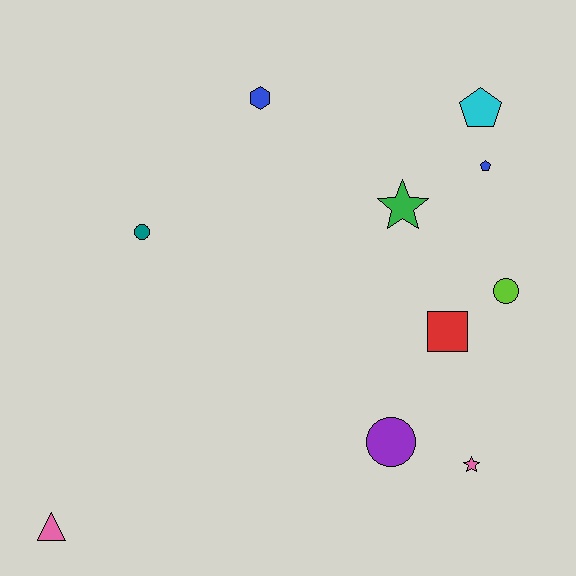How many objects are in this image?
There are 10 objects.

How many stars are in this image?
There are 2 stars.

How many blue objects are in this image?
There are 2 blue objects.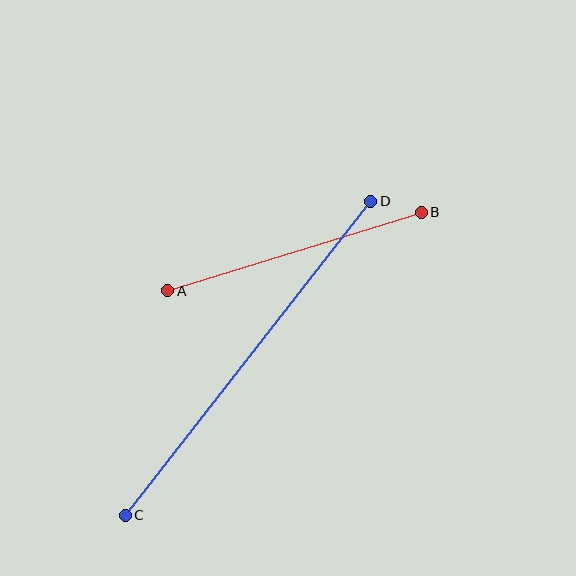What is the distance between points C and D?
The distance is approximately 398 pixels.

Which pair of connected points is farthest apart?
Points C and D are farthest apart.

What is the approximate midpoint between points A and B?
The midpoint is at approximately (295, 251) pixels.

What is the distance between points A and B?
The distance is approximately 266 pixels.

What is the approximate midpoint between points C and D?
The midpoint is at approximately (248, 358) pixels.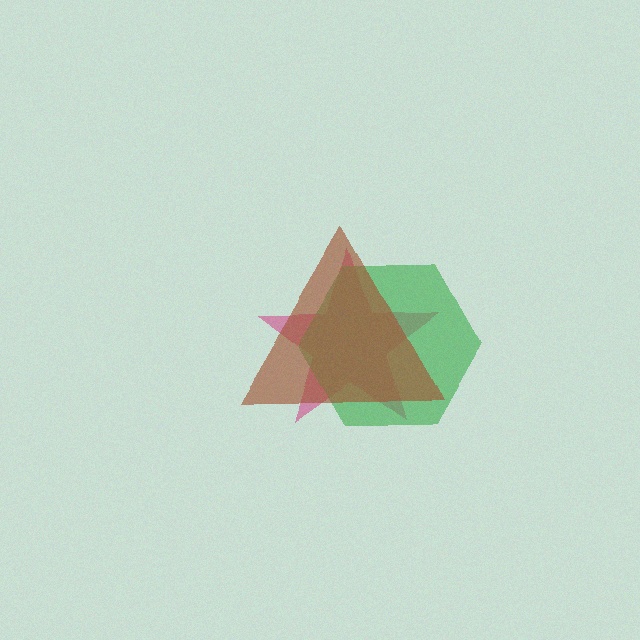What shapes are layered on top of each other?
The layered shapes are: a magenta star, a green hexagon, a brown triangle.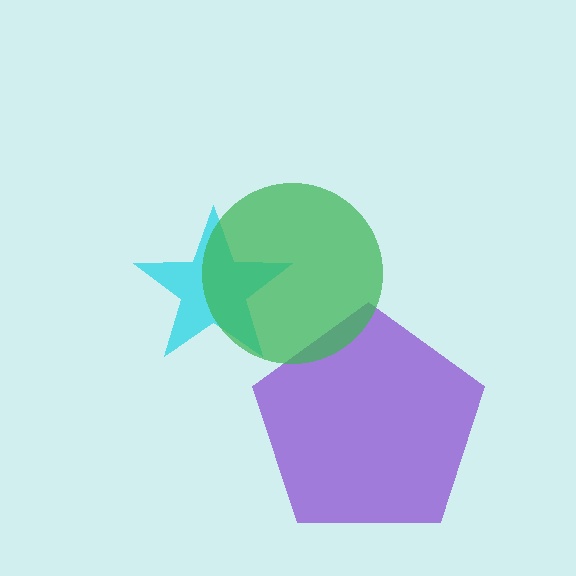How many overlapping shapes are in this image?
There are 3 overlapping shapes in the image.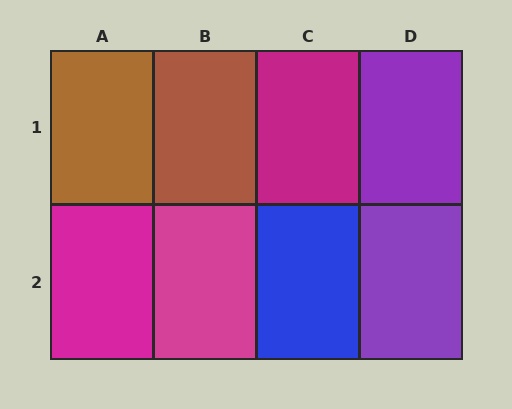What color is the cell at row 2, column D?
Purple.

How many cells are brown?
2 cells are brown.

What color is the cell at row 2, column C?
Blue.